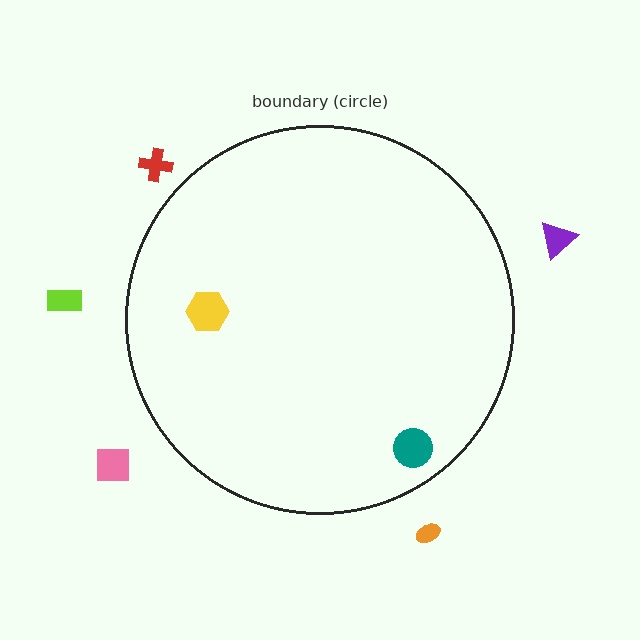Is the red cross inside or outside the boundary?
Outside.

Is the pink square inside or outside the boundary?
Outside.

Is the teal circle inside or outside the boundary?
Inside.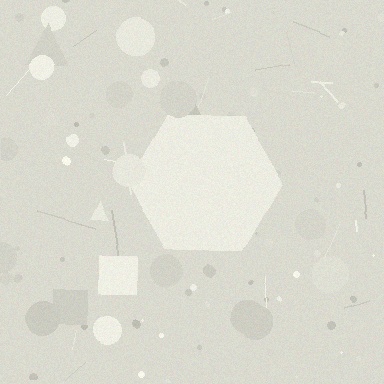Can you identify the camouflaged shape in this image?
The camouflaged shape is a hexagon.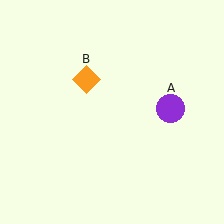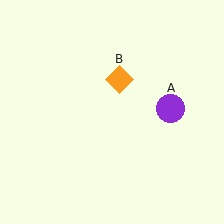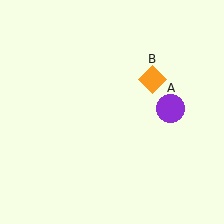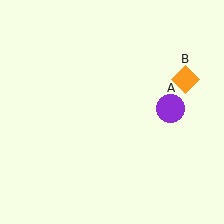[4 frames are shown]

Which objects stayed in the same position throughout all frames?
Purple circle (object A) remained stationary.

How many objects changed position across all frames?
1 object changed position: orange diamond (object B).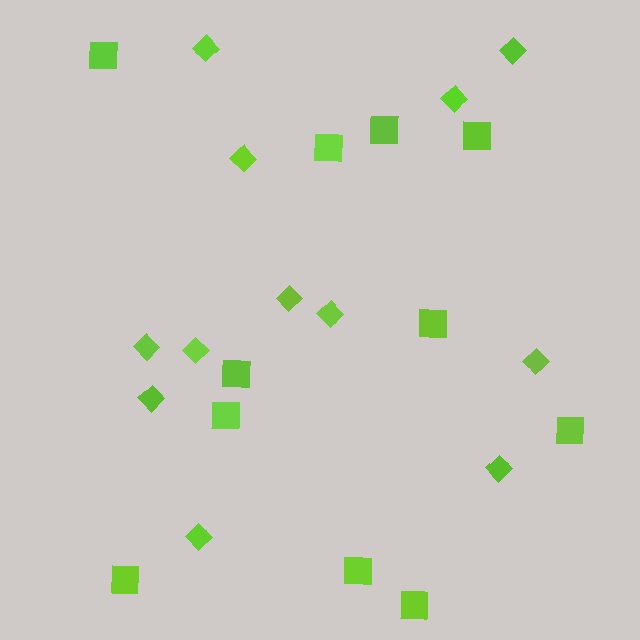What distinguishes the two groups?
There are 2 groups: one group of diamonds (12) and one group of squares (11).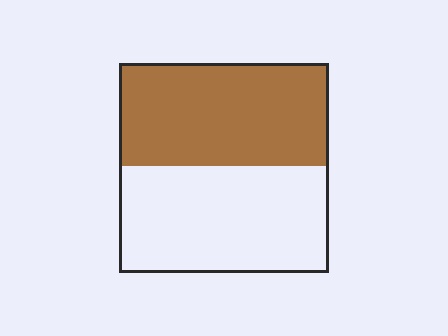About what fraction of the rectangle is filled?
About one half (1/2).